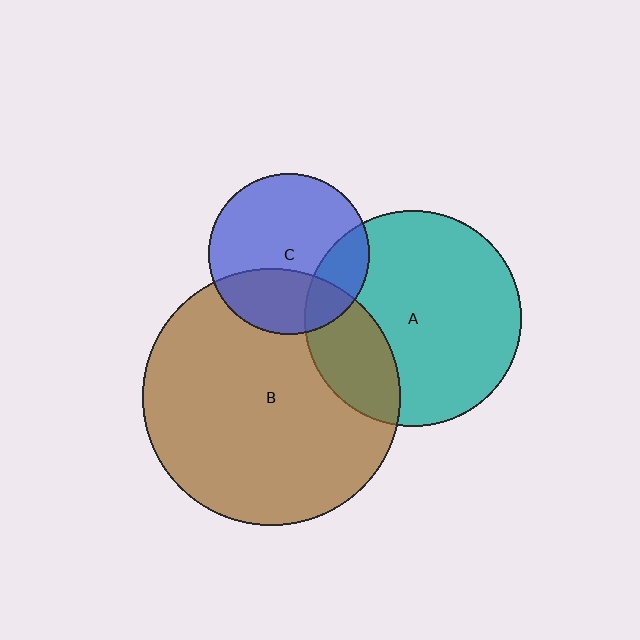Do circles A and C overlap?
Yes.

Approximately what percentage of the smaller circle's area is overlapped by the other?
Approximately 20%.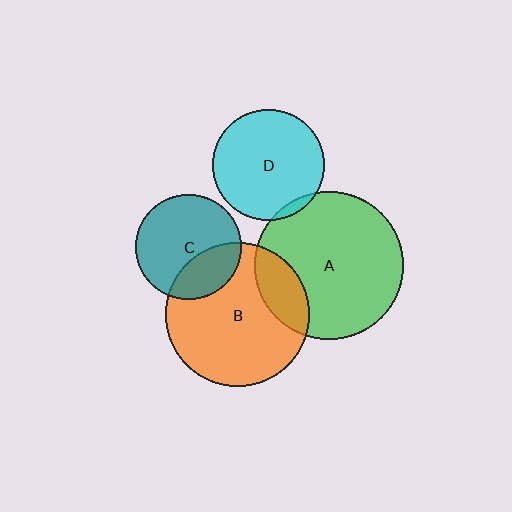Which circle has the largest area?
Circle A (green).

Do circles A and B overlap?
Yes.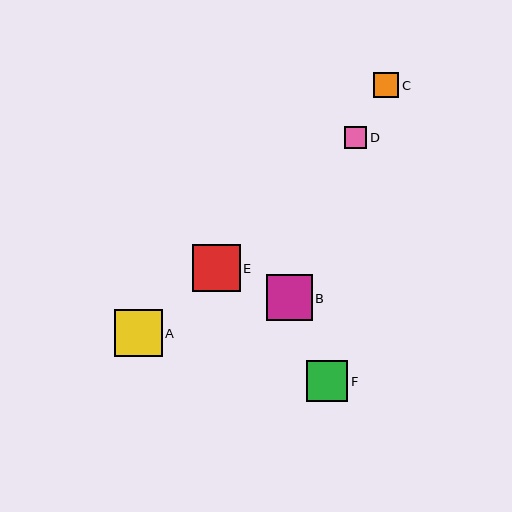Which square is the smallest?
Square D is the smallest with a size of approximately 22 pixels.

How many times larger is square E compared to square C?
Square E is approximately 1.8 times the size of square C.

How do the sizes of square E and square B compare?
Square E and square B are approximately the same size.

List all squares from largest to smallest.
From largest to smallest: A, E, B, F, C, D.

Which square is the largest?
Square A is the largest with a size of approximately 48 pixels.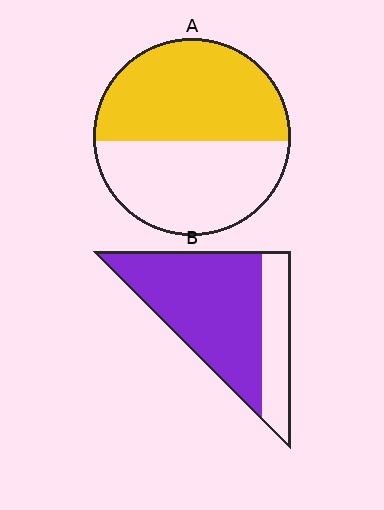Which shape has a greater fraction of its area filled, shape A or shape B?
Shape B.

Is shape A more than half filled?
Roughly half.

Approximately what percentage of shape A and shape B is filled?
A is approximately 55% and B is approximately 75%.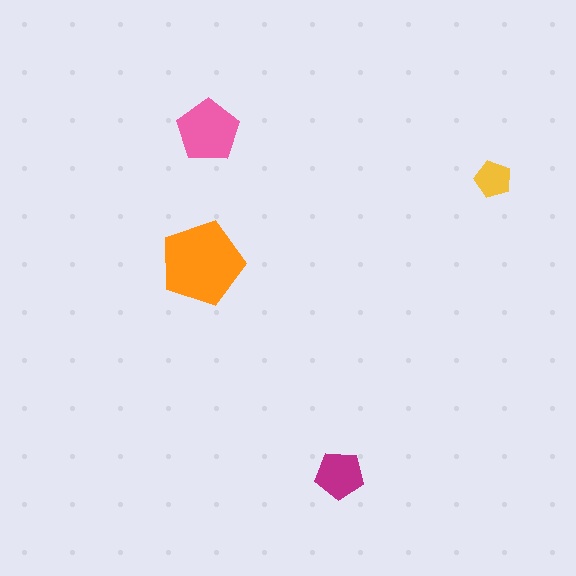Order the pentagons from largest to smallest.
the orange one, the pink one, the magenta one, the yellow one.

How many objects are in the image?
There are 4 objects in the image.